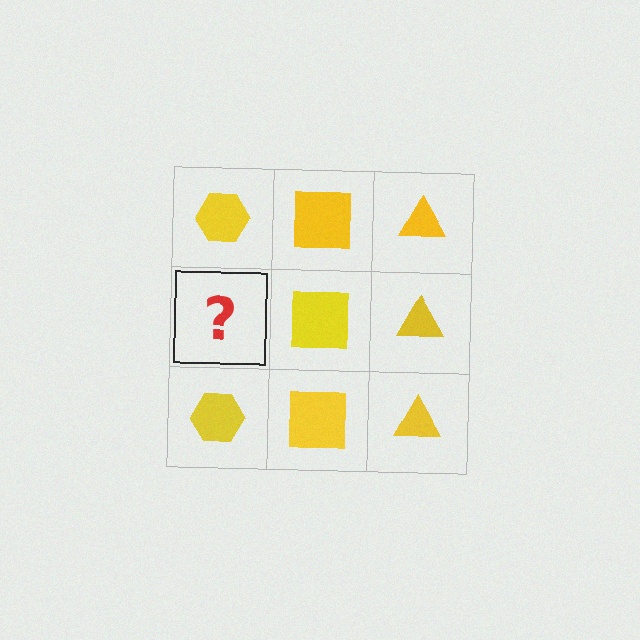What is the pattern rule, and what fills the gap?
The rule is that each column has a consistent shape. The gap should be filled with a yellow hexagon.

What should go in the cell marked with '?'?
The missing cell should contain a yellow hexagon.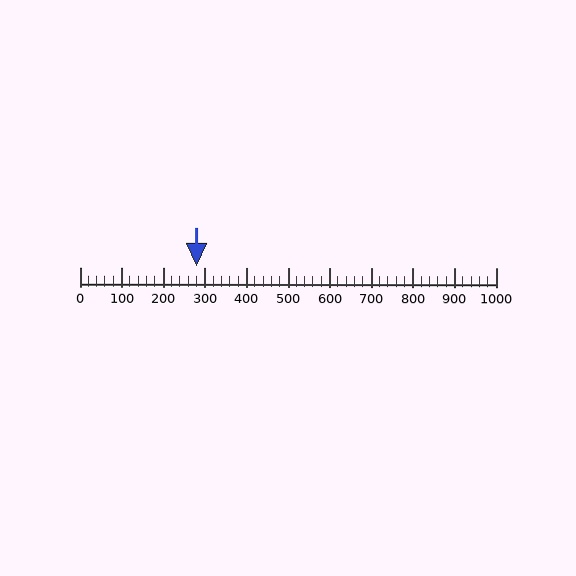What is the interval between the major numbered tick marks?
The major tick marks are spaced 100 units apart.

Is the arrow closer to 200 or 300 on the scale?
The arrow is closer to 300.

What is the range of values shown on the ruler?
The ruler shows values from 0 to 1000.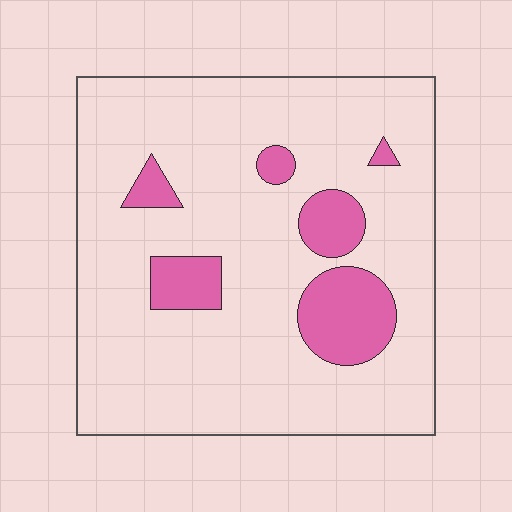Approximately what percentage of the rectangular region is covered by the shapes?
Approximately 15%.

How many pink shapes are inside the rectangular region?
6.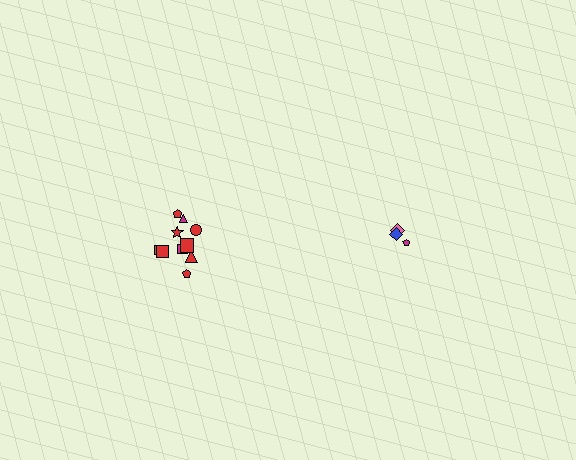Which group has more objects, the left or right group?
The left group.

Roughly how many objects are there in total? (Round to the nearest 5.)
Roughly 15 objects in total.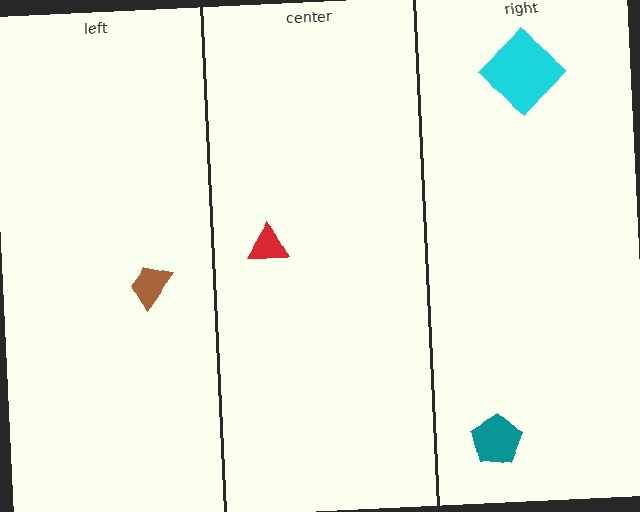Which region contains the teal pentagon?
The right region.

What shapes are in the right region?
The teal pentagon, the cyan diamond.